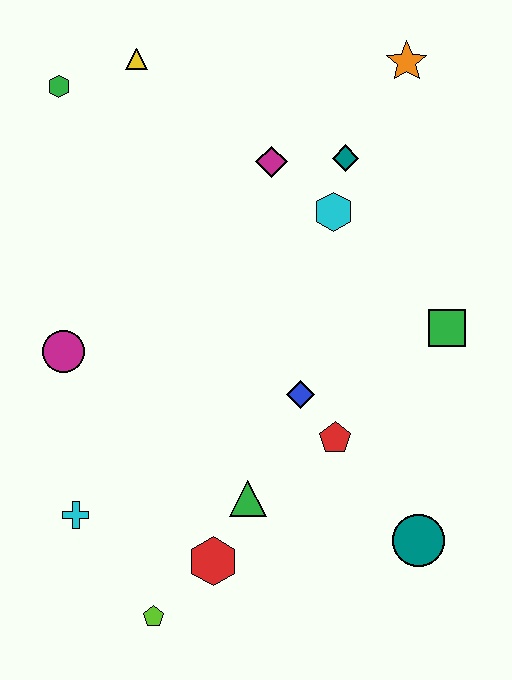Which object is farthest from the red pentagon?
The green hexagon is farthest from the red pentagon.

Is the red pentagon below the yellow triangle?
Yes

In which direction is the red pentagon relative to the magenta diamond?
The red pentagon is below the magenta diamond.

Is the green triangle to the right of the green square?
No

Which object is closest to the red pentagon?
The blue diamond is closest to the red pentagon.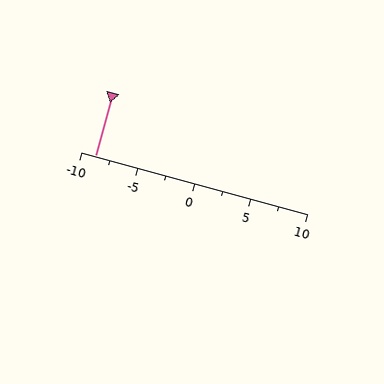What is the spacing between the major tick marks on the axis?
The major ticks are spaced 5 apart.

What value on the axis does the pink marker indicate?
The marker indicates approximately -8.8.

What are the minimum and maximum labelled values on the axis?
The axis runs from -10 to 10.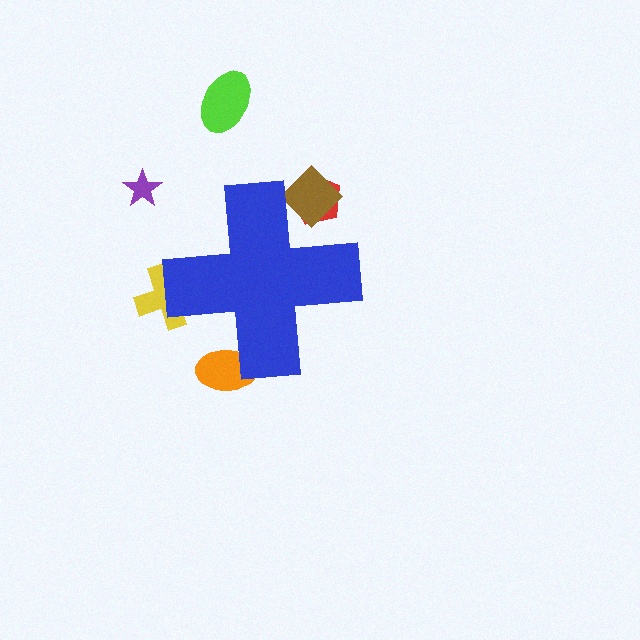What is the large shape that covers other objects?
A blue cross.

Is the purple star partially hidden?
No, the purple star is fully visible.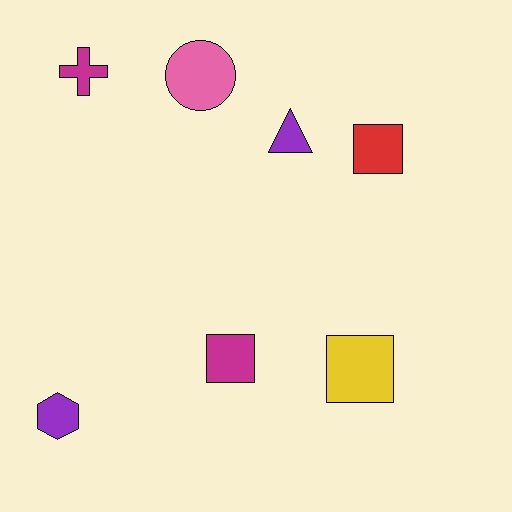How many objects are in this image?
There are 7 objects.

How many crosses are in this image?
There is 1 cross.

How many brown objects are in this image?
There are no brown objects.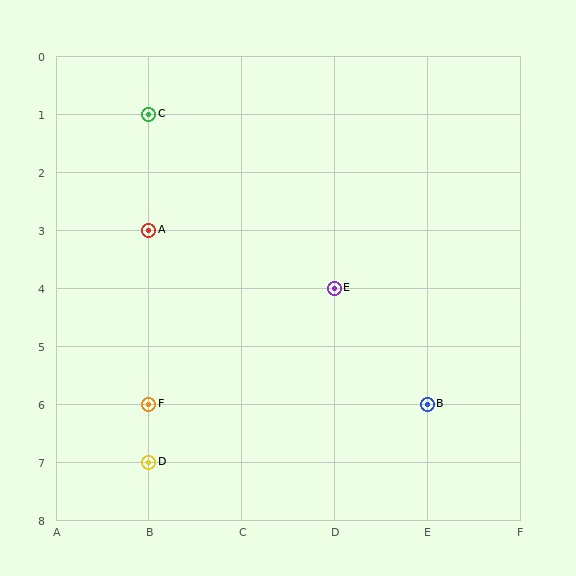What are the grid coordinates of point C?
Point C is at grid coordinates (B, 1).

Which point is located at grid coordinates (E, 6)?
Point B is at (E, 6).